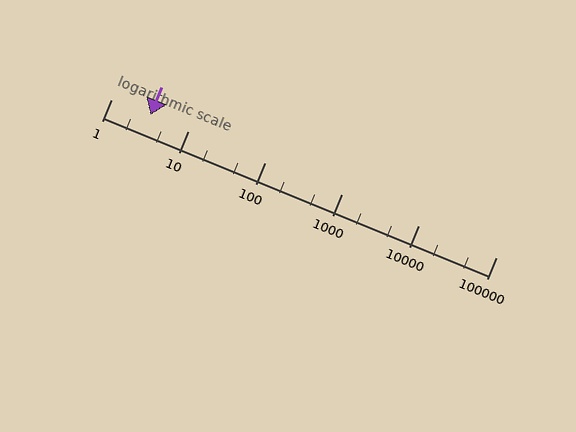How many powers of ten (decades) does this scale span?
The scale spans 5 decades, from 1 to 100000.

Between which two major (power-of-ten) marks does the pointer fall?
The pointer is between 1 and 10.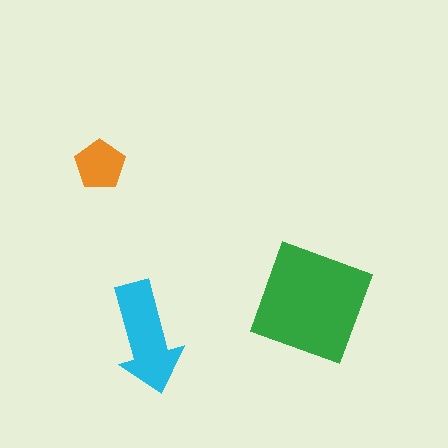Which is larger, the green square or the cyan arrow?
The green square.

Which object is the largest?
The green square.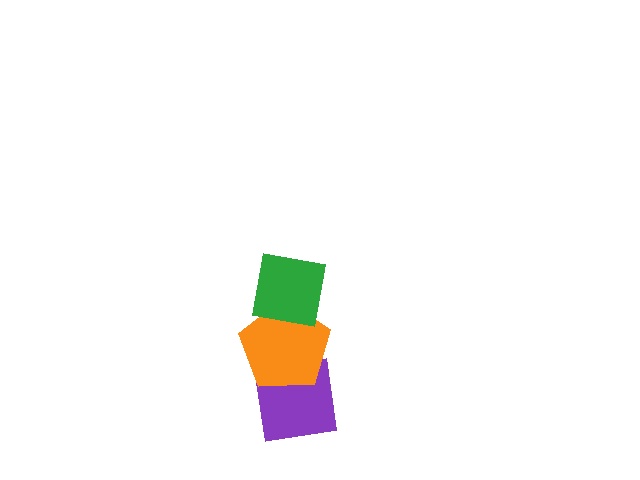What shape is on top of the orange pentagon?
The green square is on top of the orange pentagon.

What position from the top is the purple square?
The purple square is 3rd from the top.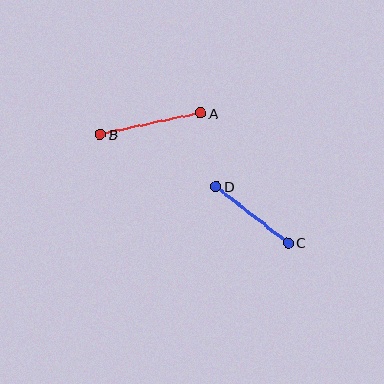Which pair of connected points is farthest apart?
Points A and B are farthest apart.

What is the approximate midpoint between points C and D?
The midpoint is at approximately (252, 215) pixels.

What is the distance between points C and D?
The distance is approximately 92 pixels.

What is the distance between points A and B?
The distance is approximately 102 pixels.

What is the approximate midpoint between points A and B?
The midpoint is at approximately (150, 124) pixels.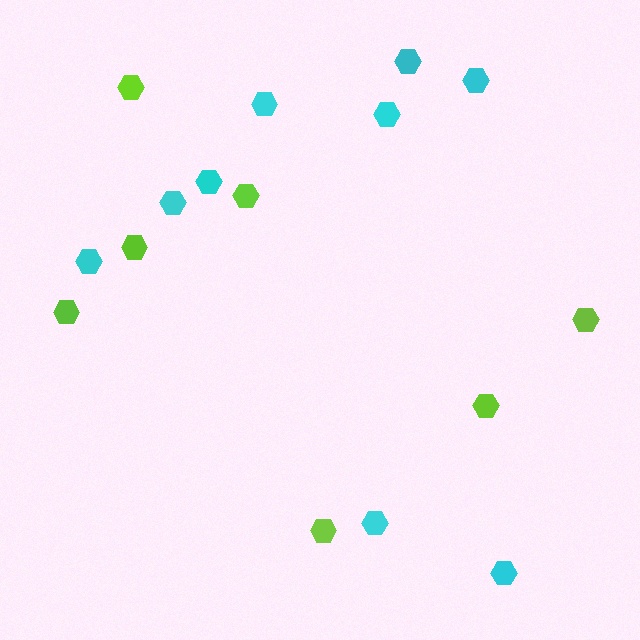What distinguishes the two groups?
There are 2 groups: one group of lime hexagons (7) and one group of cyan hexagons (9).